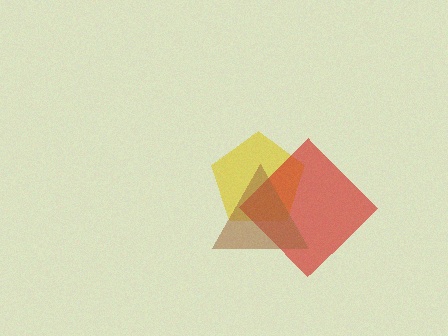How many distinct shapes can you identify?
There are 3 distinct shapes: a yellow pentagon, a red diamond, a brown triangle.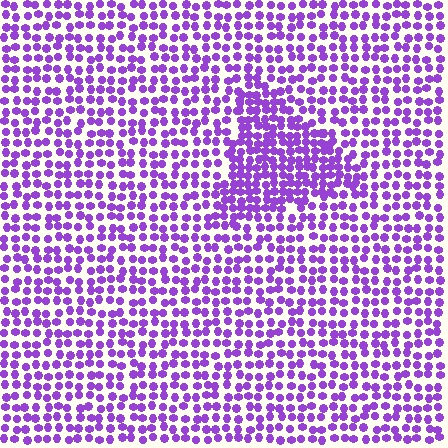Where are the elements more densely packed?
The elements are more densely packed inside the triangle boundary.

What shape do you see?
I see a triangle.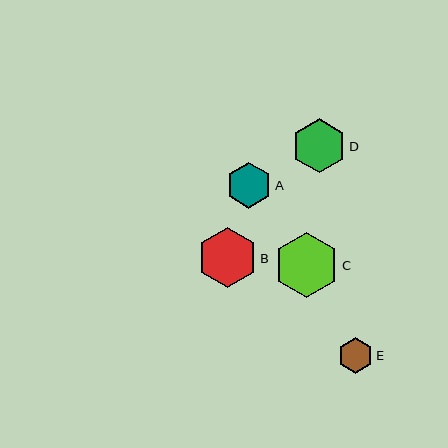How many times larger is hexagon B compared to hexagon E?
Hexagon B is approximately 1.7 times the size of hexagon E.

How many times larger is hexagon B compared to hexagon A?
Hexagon B is approximately 1.3 times the size of hexagon A.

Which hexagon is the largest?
Hexagon C is the largest with a size of approximately 65 pixels.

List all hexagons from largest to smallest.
From largest to smallest: C, B, D, A, E.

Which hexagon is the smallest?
Hexagon E is the smallest with a size of approximately 36 pixels.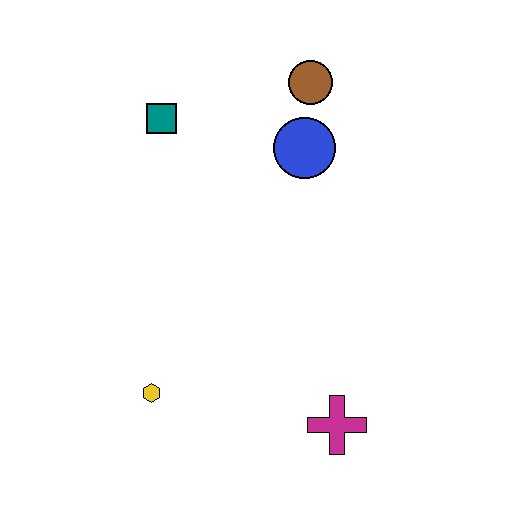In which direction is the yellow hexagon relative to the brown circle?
The yellow hexagon is below the brown circle.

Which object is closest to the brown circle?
The blue circle is closest to the brown circle.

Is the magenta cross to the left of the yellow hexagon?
No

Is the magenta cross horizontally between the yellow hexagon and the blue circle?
No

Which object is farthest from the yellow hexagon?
The brown circle is farthest from the yellow hexagon.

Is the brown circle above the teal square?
Yes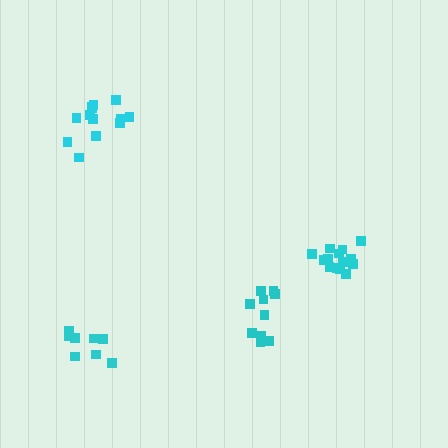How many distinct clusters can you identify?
There are 4 distinct clusters.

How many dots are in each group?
Group 1: 13 dots, Group 2: 8 dots, Group 3: 14 dots, Group 4: 10 dots (45 total).